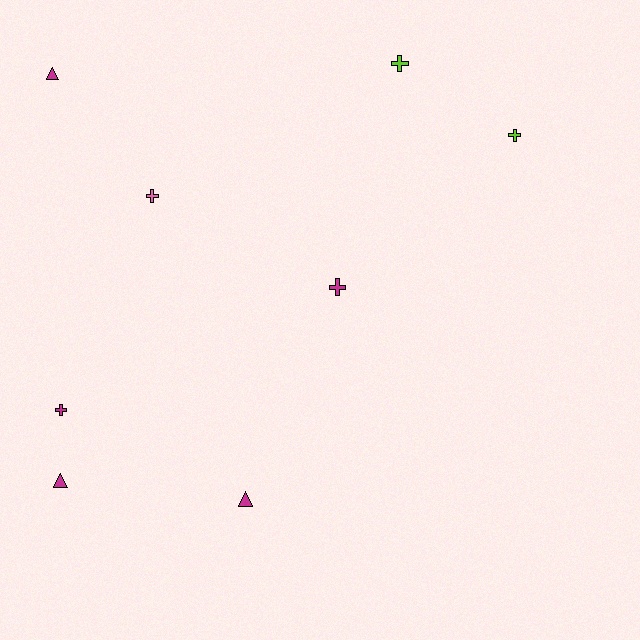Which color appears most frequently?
Magenta, with 5 objects.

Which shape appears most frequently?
Cross, with 5 objects.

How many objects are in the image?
There are 8 objects.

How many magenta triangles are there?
There are 3 magenta triangles.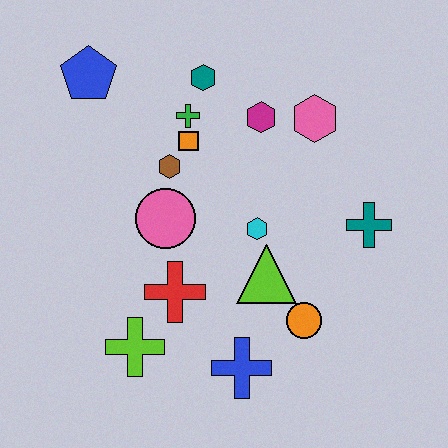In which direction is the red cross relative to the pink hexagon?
The red cross is below the pink hexagon.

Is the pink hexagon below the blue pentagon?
Yes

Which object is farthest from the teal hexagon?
The blue cross is farthest from the teal hexagon.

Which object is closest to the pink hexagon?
The magenta hexagon is closest to the pink hexagon.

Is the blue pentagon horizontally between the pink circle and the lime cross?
No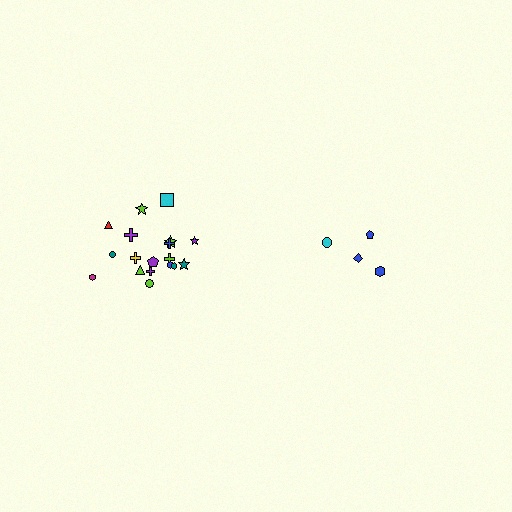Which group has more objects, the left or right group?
The left group.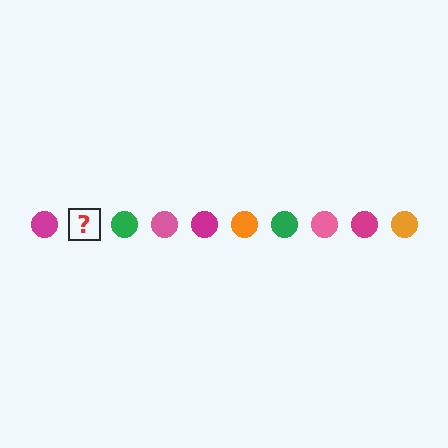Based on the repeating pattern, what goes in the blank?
The blank should be an orange circle.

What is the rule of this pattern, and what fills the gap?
The rule is that the pattern cycles through magenta, orange, green, pink circles. The gap should be filled with an orange circle.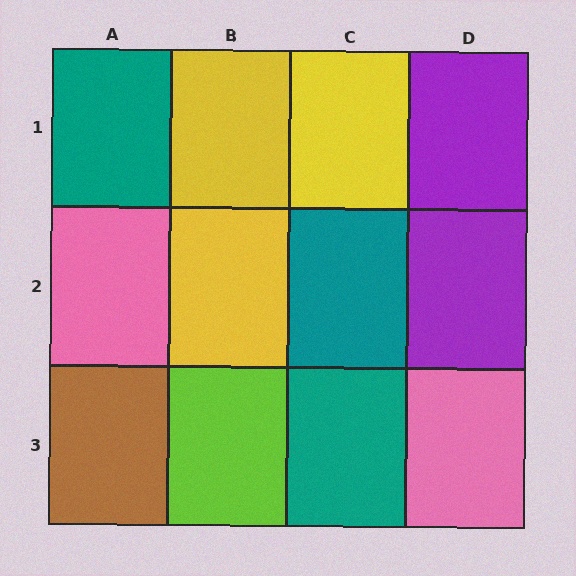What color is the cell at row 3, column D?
Pink.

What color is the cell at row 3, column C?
Teal.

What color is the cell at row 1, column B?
Yellow.